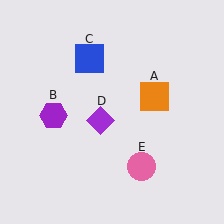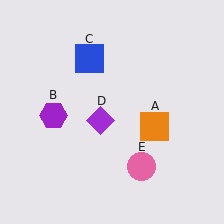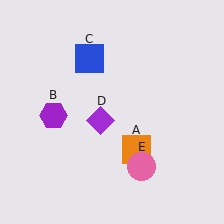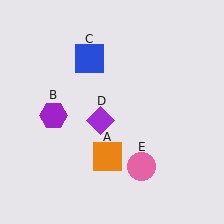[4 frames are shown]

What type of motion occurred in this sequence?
The orange square (object A) rotated clockwise around the center of the scene.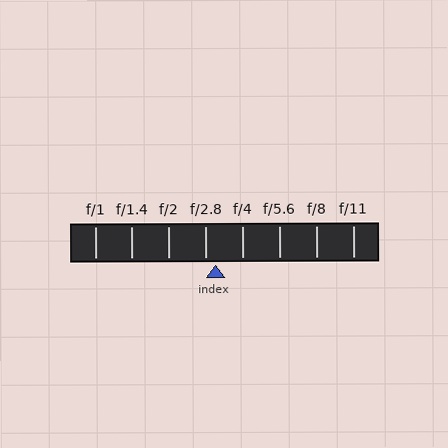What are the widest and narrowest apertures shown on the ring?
The widest aperture shown is f/1 and the narrowest is f/11.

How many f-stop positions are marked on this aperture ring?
There are 8 f-stop positions marked.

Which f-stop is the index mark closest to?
The index mark is closest to f/2.8.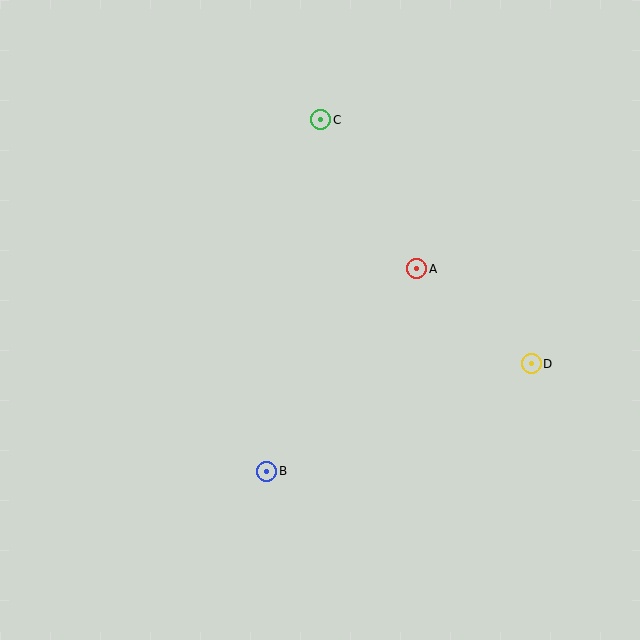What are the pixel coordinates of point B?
Point B is at (267, 471).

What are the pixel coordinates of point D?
Point D is at (531, 364).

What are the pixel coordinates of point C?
Point C is at (321, 120).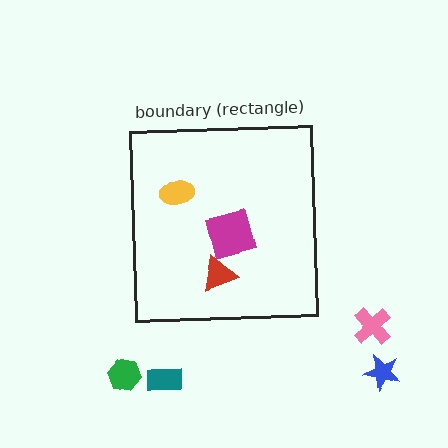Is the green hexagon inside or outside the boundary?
Outside.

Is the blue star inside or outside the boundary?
Outside.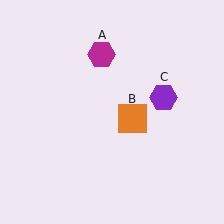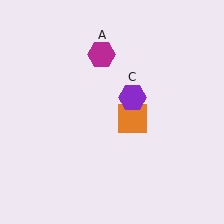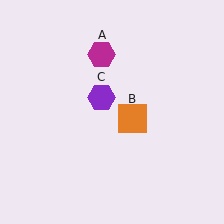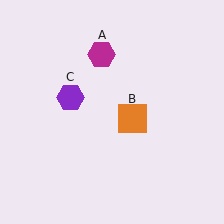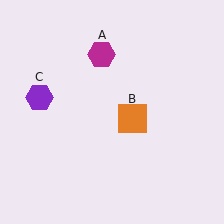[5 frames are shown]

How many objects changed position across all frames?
1 object changed position: purple hexagon (object C).